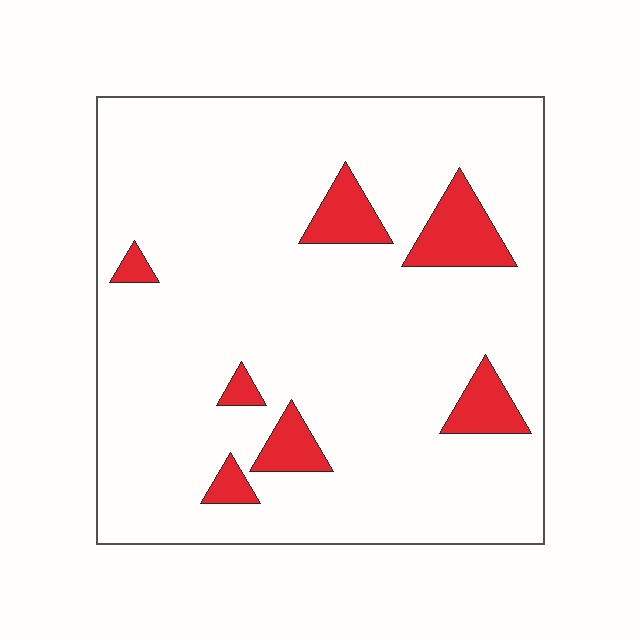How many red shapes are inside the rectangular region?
7.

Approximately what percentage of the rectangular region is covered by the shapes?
Approximately 10%.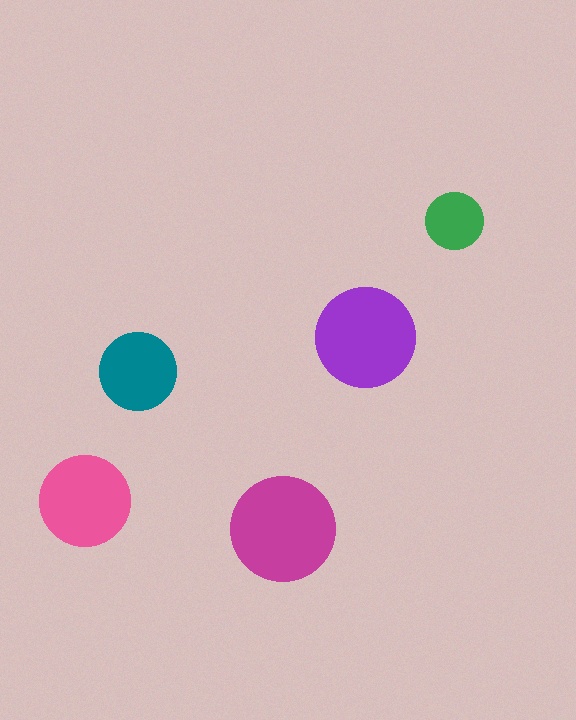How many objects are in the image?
There are 5 objects in the image.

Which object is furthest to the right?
The green circle is rightmost.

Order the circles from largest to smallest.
the magenta one, the purple one, the pink one, the teal one, the green one.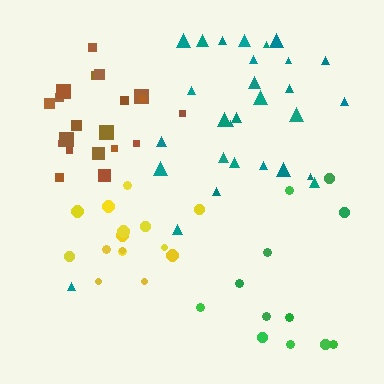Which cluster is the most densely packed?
Yellow.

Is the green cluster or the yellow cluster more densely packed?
Yellow.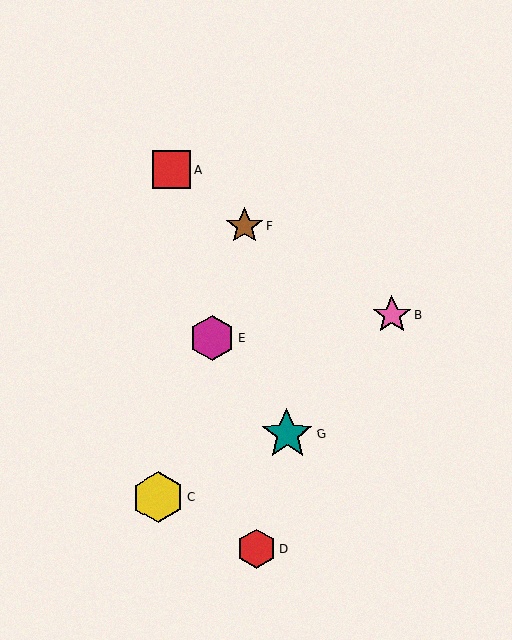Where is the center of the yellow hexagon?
The center of the yellow hexagon is at (158, 498).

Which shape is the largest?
The teal star (labeled G) is the largest.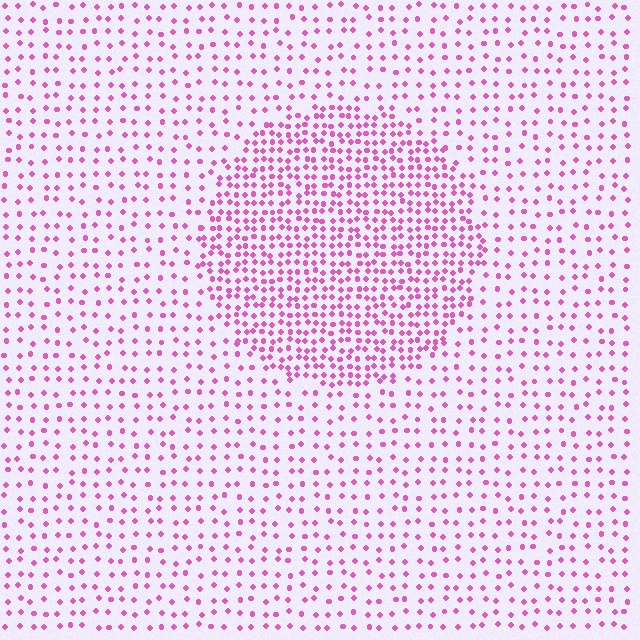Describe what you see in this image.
The image contains small pink elements arranged at two different densities. A circle-shaped region is visible where the elements are more densely packed than the surrounding area.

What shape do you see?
I see a circle.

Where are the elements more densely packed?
The elements are more densely packed inside the circle boundary.